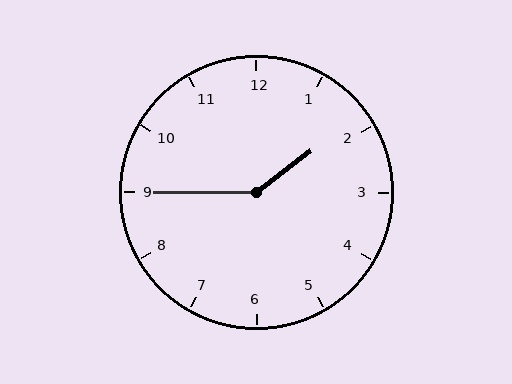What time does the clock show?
1:45.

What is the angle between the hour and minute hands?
Approximately 142 degrees.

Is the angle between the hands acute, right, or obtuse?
It is obtuse.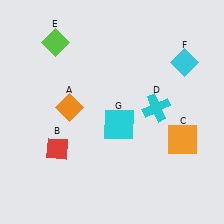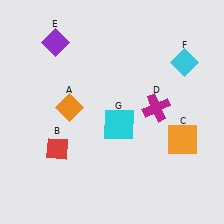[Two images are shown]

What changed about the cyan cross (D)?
In Image 1, D is cyan. In Image 2, it changed to magenta.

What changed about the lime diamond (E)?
In Image 1, E is lime. In Image 2, it changed to purple.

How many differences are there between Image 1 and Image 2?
There are 2 differences between the two images.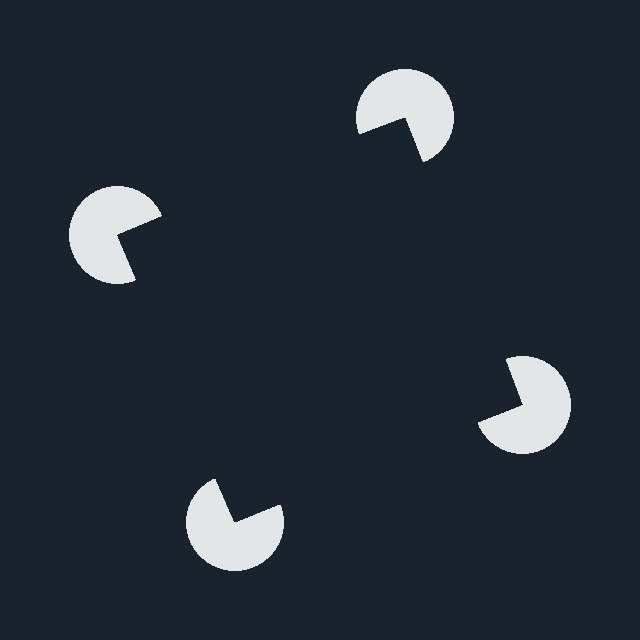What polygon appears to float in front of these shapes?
An illusory square — its edges are inferred from the aligned wedge cuts in the pac-man discs, not physically drawn.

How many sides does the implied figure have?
4 sides.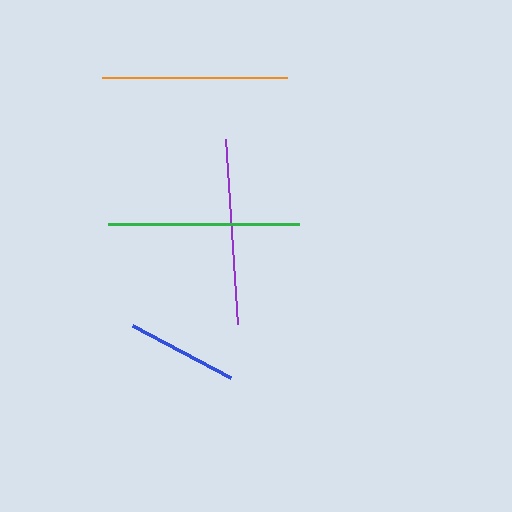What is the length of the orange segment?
The orange segment is approximately 185 pixels long.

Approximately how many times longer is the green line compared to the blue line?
The green line is approximately 1.7 times the length of the blue line.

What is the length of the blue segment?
The blue segment is approximately 111 pixels long.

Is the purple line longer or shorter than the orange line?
The purple line is longer than the orange line.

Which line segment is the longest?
The green line is the longest at approximately 191 pixels.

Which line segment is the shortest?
The blue line is the shortest at approximately 111 pixels.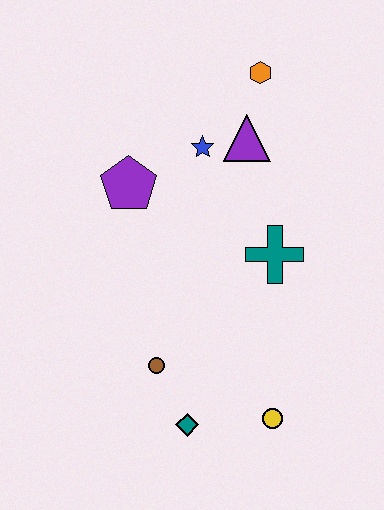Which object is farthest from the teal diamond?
The orange hexagon is farthest from the teal diamond.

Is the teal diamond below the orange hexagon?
Yes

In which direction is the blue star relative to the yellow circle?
The blue star is above the yellow circle.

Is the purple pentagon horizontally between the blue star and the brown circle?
No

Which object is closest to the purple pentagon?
The blue star is closest to the purple pentagon.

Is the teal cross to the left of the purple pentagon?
No